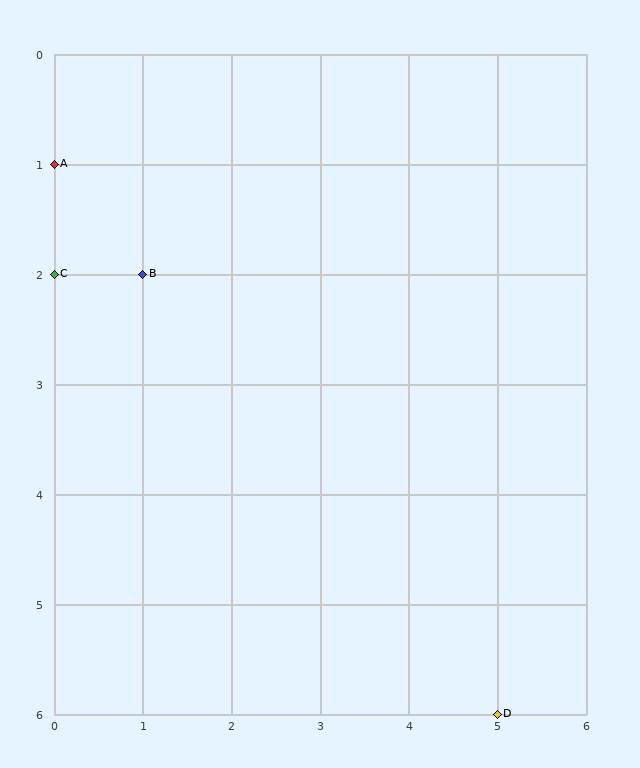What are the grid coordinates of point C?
Point C is at grid coordinates (0, 2).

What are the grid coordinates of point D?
Point D is at grid coordinates (5, 6).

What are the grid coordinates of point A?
Point A is at grid coordinates (0, 1).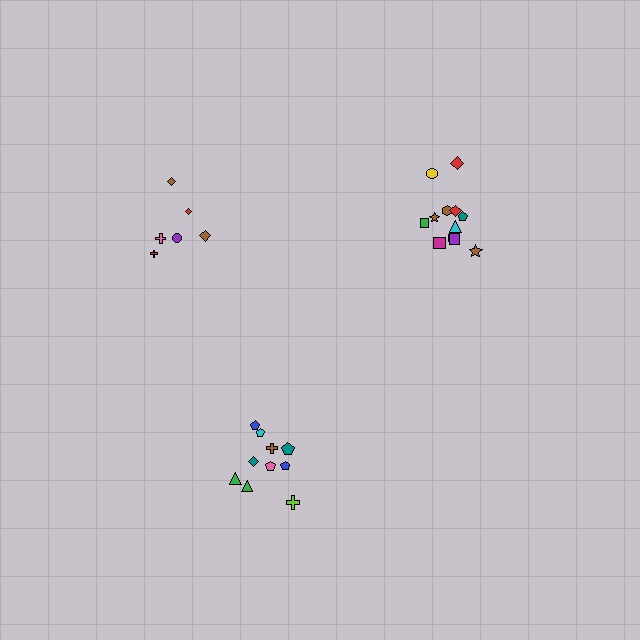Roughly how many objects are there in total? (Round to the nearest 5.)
Roughly 30 objects in total.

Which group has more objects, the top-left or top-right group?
The top-right group.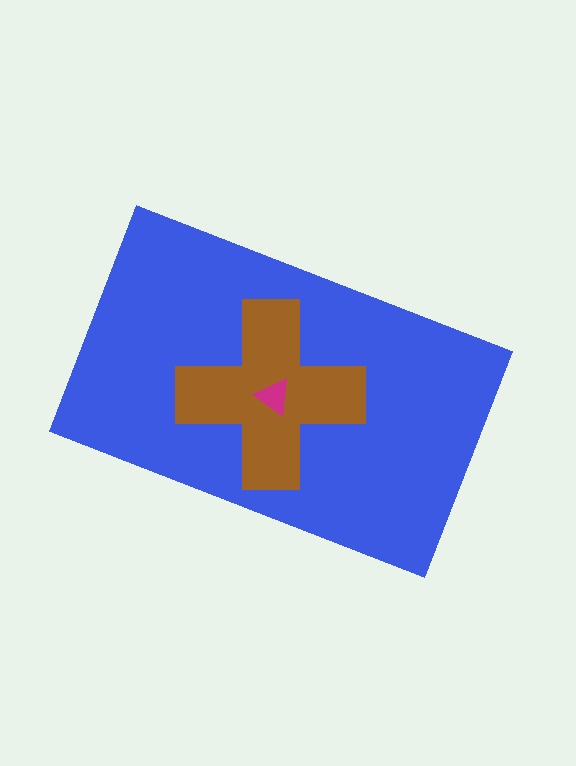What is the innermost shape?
The magenta triangle.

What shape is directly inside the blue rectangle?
The brown cross.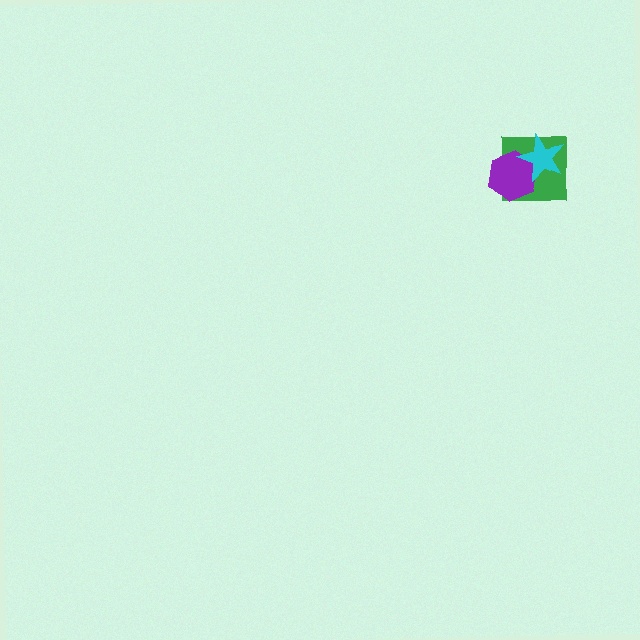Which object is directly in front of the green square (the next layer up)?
The purple hexagon is directly in front of the green square.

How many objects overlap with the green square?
2 objects overlap with the green square.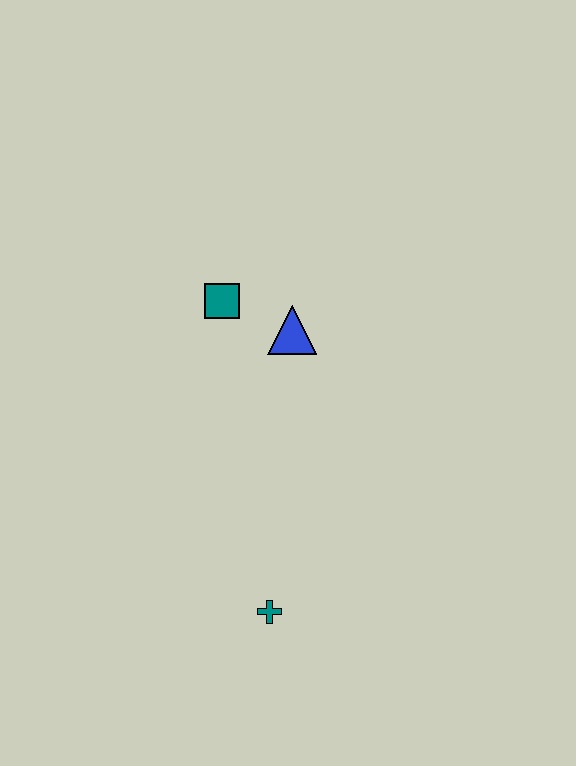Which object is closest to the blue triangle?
The teal square is closest to the blue triangle.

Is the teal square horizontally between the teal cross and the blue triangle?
No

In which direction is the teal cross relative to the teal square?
The teal cross is below the teal square.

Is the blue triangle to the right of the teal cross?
Yes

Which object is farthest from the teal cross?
The teal square is farthest from the teal cross.